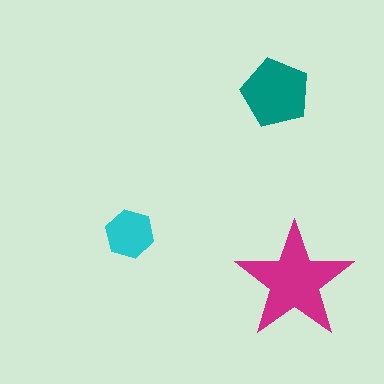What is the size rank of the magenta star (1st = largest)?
1st.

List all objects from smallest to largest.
The cyan hexagon, the teal pentagon, the magenta star.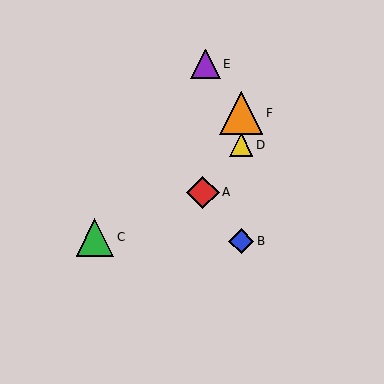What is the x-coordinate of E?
Object E is at x≈205.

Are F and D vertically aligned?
Yes, both are at x≈241.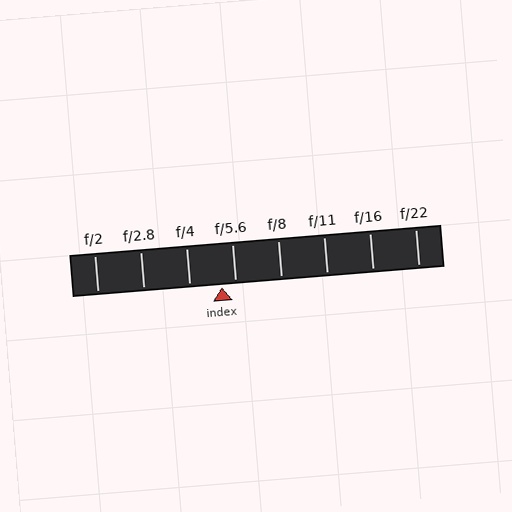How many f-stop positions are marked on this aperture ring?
There are 8 f-stop positions marked.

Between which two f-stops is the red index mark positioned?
The index mark is between f/4 and f/5.6.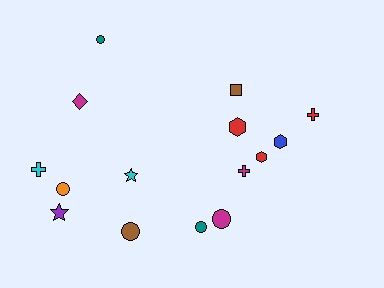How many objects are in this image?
There are 15 objects.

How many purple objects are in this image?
There is 1 purple object.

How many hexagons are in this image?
There are 3 hexagons.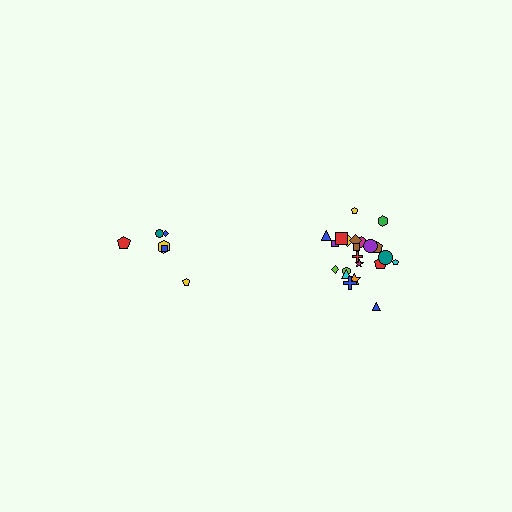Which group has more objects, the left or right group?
The right group.